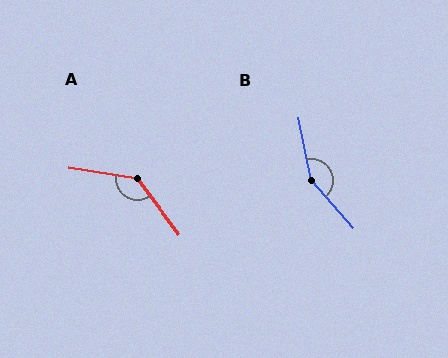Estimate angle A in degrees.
Approximately 135 degrees.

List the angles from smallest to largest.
A (135°), B (150°).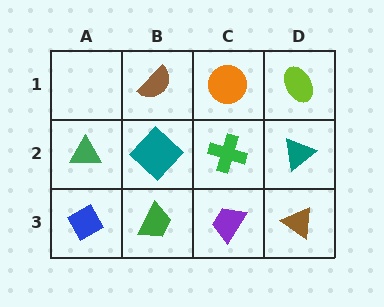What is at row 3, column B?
A green trapezoid.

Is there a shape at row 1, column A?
No, that cell is empty.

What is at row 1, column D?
A lime ellipse.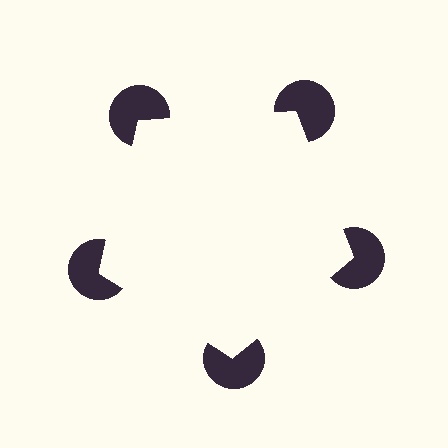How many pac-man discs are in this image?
There are 5 — one at each vertex of the illusory pentagon.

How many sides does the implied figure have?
5 sides.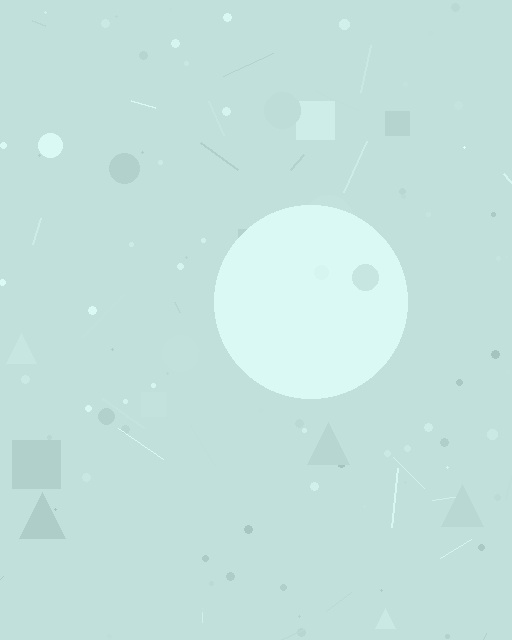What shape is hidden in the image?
A circle is hidden in the image.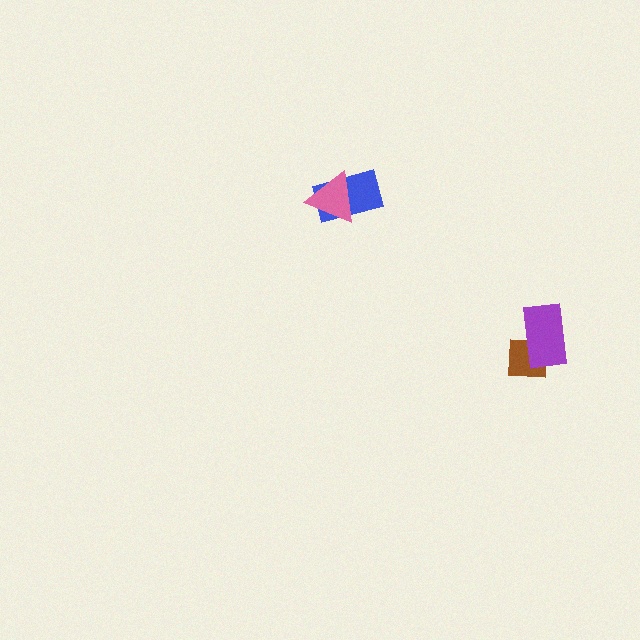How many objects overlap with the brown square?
1 object overlaps with the brown square.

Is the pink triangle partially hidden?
No, no other shape covers it.